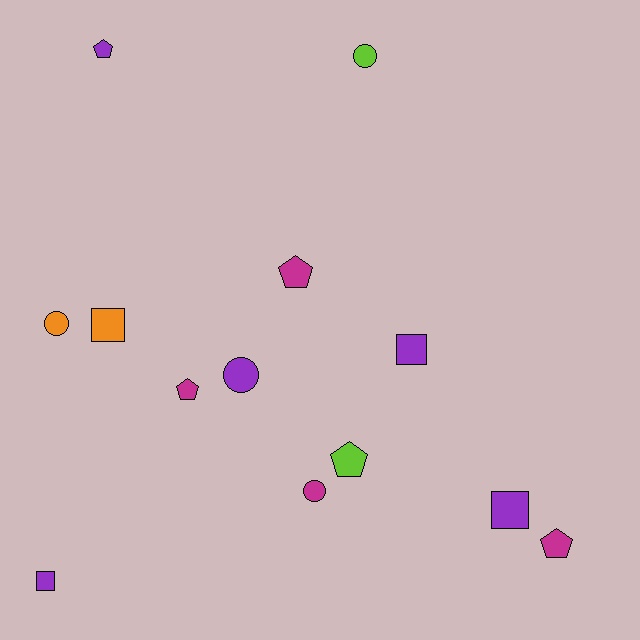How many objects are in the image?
There are 13 objects.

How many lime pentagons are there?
There is 1 lime pentagon.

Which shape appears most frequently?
Pentagon, with 5 objects.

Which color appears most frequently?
Purple, with 5 objects.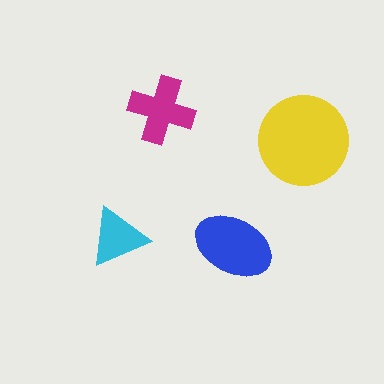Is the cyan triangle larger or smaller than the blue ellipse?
Smaller.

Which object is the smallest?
The cyan triangle.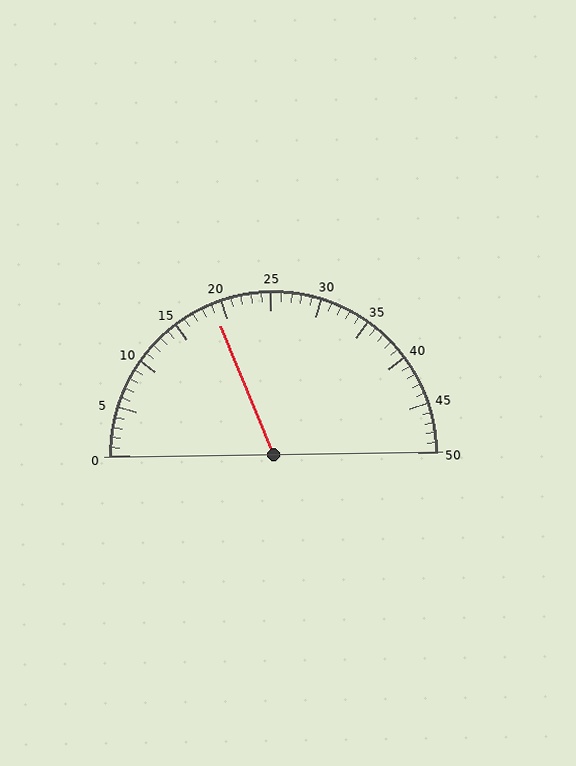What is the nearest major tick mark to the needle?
The nearest major tick mark is 20.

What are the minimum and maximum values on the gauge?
The gauge ranges from 0 to 50.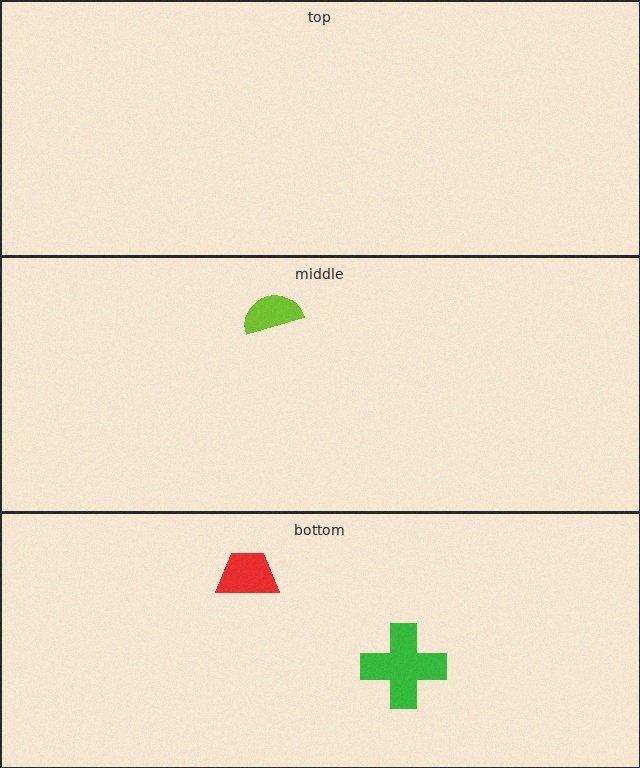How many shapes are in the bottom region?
2.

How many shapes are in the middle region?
1.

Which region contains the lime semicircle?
The middle region.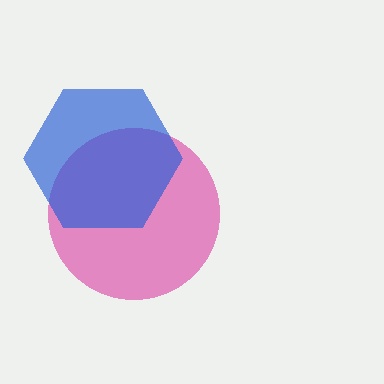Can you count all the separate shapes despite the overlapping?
Yes, there are 2 separate shapes.